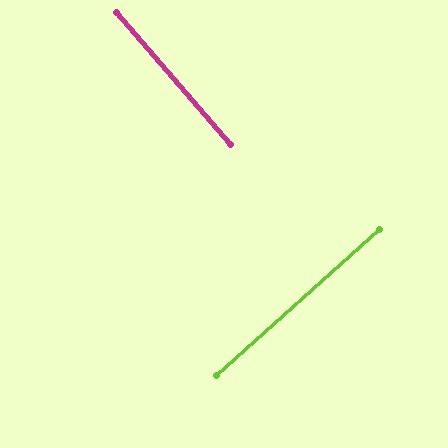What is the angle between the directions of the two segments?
Approximately 89 degrees.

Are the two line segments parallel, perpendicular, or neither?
Perpendicular — they meet at approximately 89°.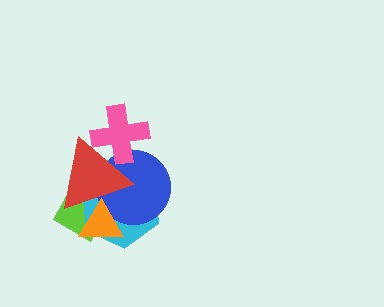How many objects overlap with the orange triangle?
4 objects overlap with the orange triangle.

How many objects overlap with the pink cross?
2 objects overlap with the pink cross.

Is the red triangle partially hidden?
Yes, it is partially covered by another shape.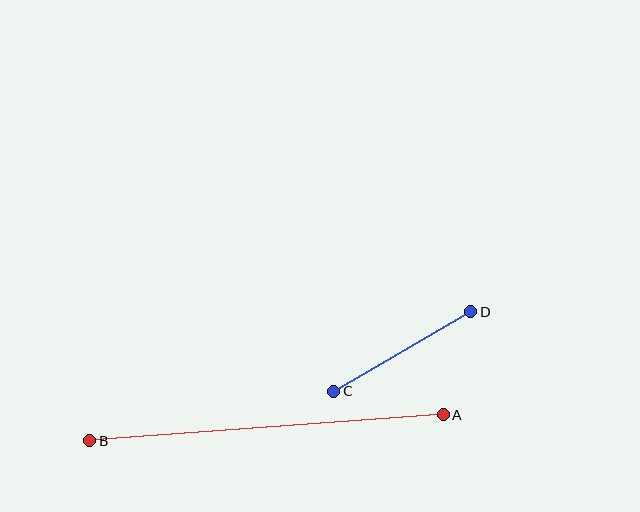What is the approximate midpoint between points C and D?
The midpoint is at approximately (402, 352) pixels.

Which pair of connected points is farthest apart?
Points A and B are farthest apart.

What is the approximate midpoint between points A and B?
The midpoint is at approximately (267, 428) pixels.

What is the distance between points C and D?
The distance is approximately 159 pixels.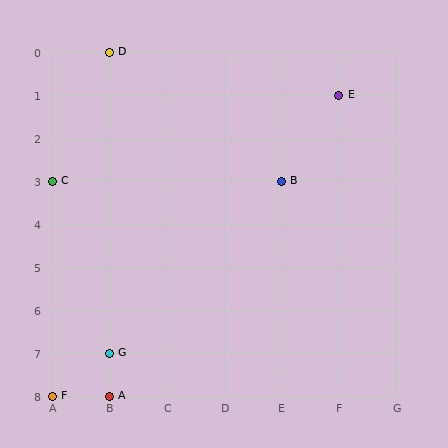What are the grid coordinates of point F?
Point F is at grid coordinates (A, 8).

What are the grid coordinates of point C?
Point C is at grid coordinates (A, 3).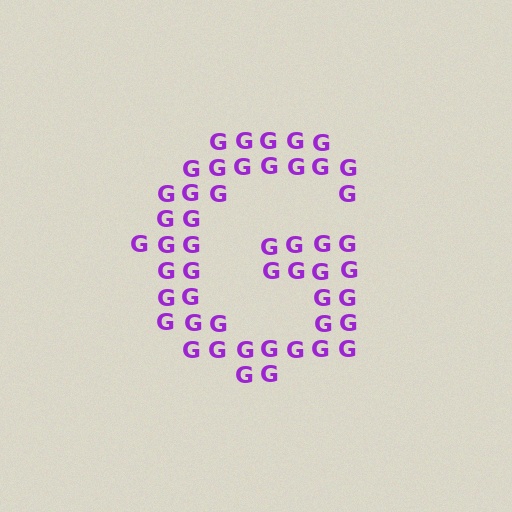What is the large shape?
The large shape is the letter G.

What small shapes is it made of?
It is made of small letter G's.